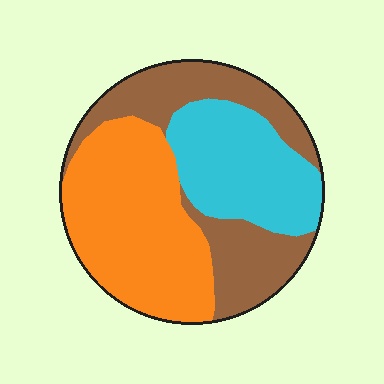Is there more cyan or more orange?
Orange.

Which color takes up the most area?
Orange, at roughly 40%.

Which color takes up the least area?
Cyan, at roughly 25%.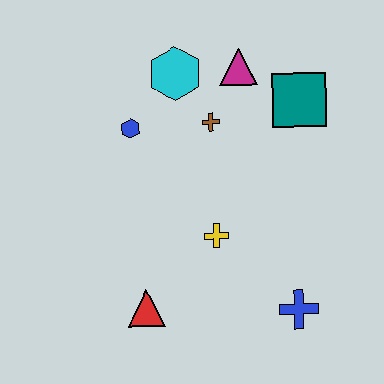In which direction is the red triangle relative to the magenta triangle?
The red triangle is below the magenta triangle.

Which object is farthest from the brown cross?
The blue cross is farthest from the brown cross.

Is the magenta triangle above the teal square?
Yes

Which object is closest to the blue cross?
The yellow cross is closest to the blue cross.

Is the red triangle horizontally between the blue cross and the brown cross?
No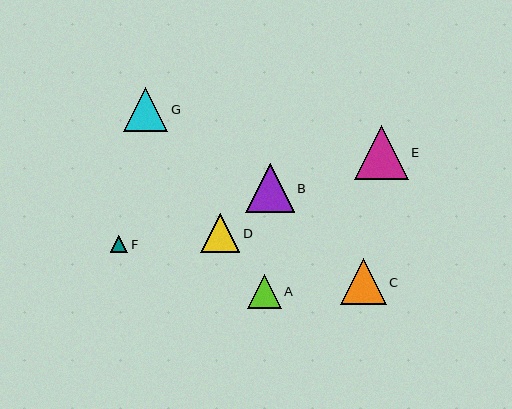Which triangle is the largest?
Triangle E is the largest with a size of approximately 54 pixels.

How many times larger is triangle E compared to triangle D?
Triangle E is approximately 1.4 times the size of triangle D.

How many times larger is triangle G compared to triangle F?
Triangle G is approximately 2.5 times the size of triangle F.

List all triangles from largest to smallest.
From largest to smallest: E, B, C, G, D, A, F.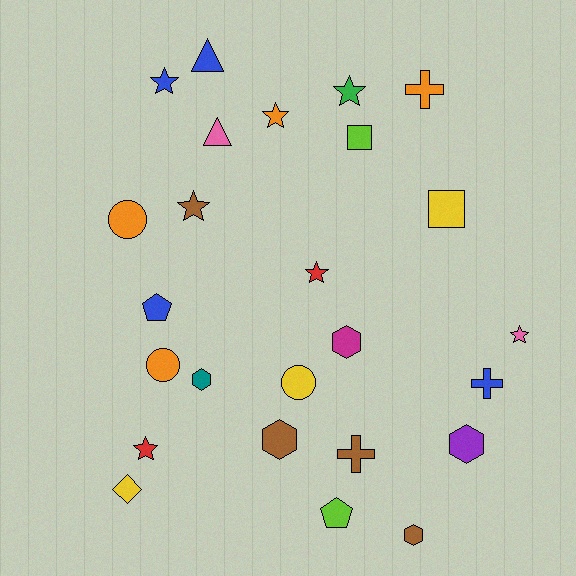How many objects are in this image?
There are 25 objects.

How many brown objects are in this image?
There are 4 brown objects.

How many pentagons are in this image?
There are 2 pentagons.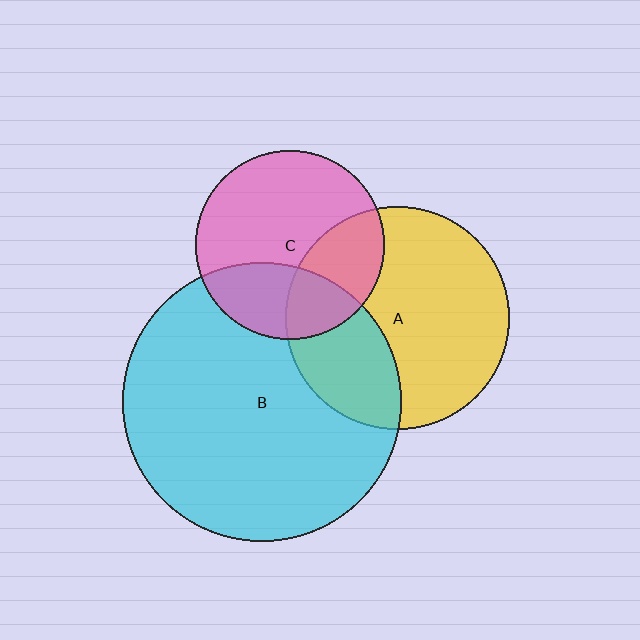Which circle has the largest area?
Circle B (cyan).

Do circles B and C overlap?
Yes.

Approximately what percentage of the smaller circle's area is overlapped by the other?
Approximately 30%.